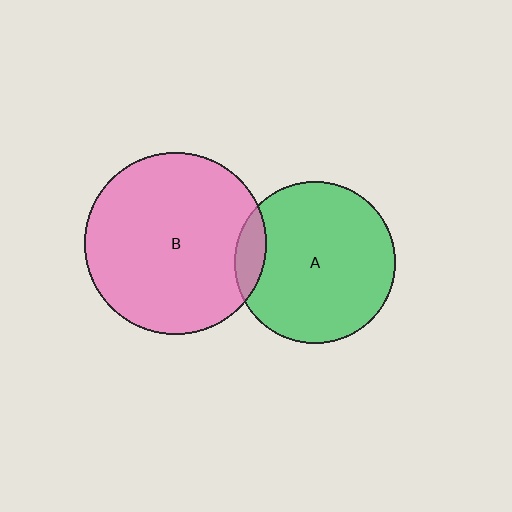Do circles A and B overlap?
Yes.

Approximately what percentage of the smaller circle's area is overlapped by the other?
Approximately 10%.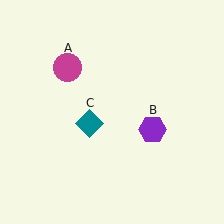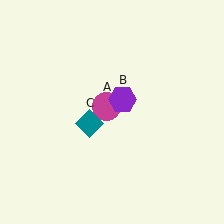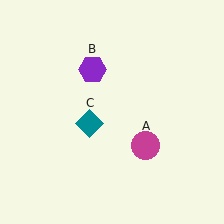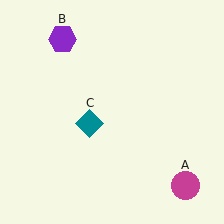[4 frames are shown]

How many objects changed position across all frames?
2 objects changed position: magenta circle (object A), purple hexagon (object B).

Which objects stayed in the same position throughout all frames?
Teal diamond (object C) remained stationary.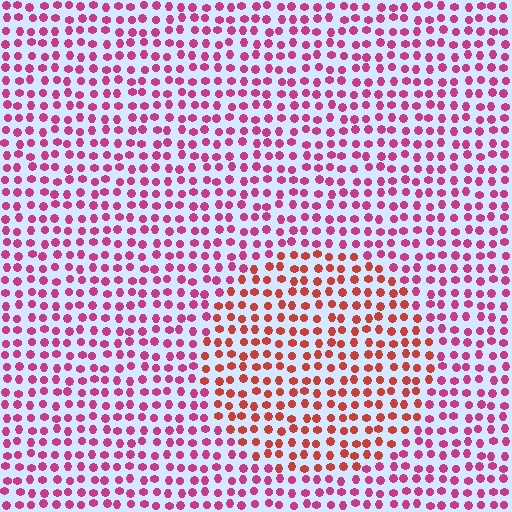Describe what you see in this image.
The image is filled with small magenta elements in a uniform arrangement. A circle-shaped region is visible where the elements are tinted to a slightly different hue, forming a subtle color boundary.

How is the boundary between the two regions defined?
The boundary is defined purely by a slight shift in hue (about 36 degrees). Spacing, size, and orientation are identical on both sides.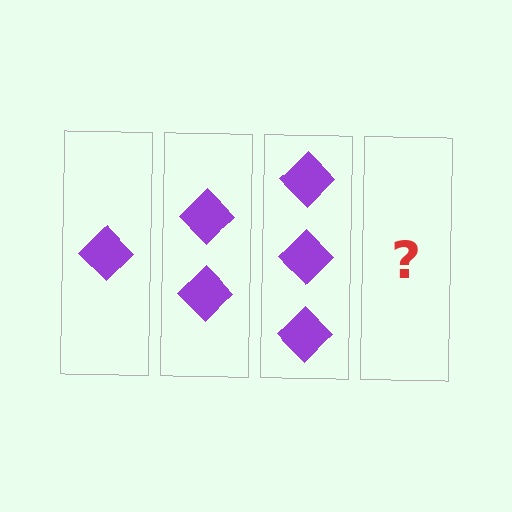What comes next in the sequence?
The next element should be 4 diamonds.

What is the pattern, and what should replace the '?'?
The pattern is that each step adds one more diamond. The '?' should be 4 diamonds.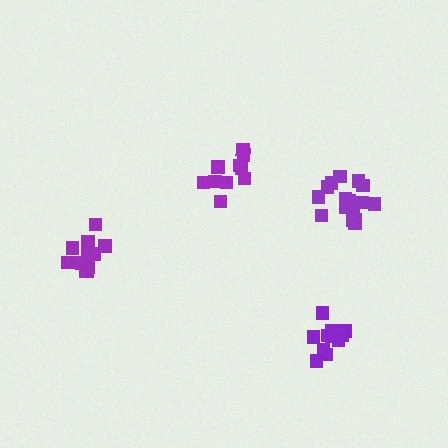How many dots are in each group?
Group 1: 13 dots, Group 2: 16 dots, Group 3: 10 dots, Group 4: 12 dots (51 total).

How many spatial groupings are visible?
There are 4 spatial groupings.